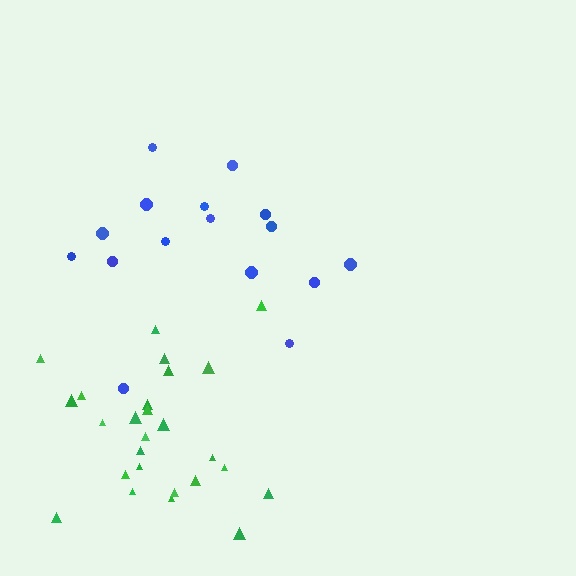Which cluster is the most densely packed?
Green.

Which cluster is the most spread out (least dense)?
Blue.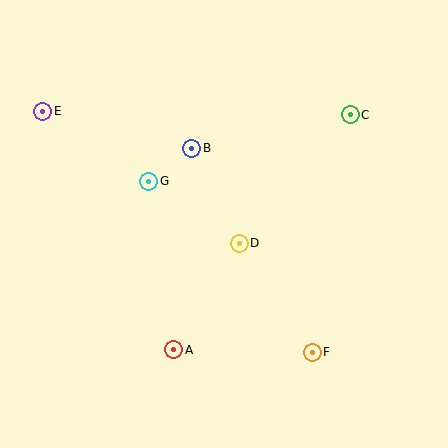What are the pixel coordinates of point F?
Point F is at (312, 352).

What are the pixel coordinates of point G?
Point G is at (149, 181).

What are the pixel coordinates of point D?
Point D is at (239, 243).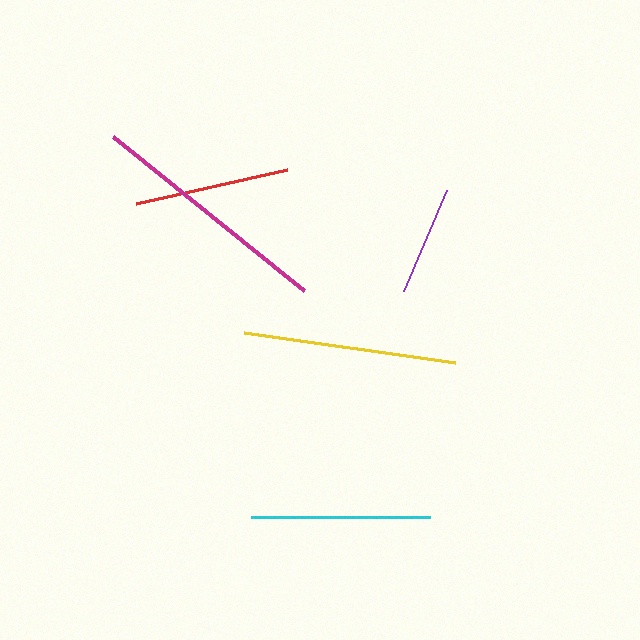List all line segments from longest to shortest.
From longest to shortest: magenta, yellow, cyan, red, purple.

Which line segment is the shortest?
The purple line is the shortest at approximately 110 pixels.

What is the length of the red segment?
The red segment is approximately 155 pixels long.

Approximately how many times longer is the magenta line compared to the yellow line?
The magenta line is approximately 1.2 times the length of the yellow line.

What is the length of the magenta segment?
The magenta segment is approximately 245 pixels long.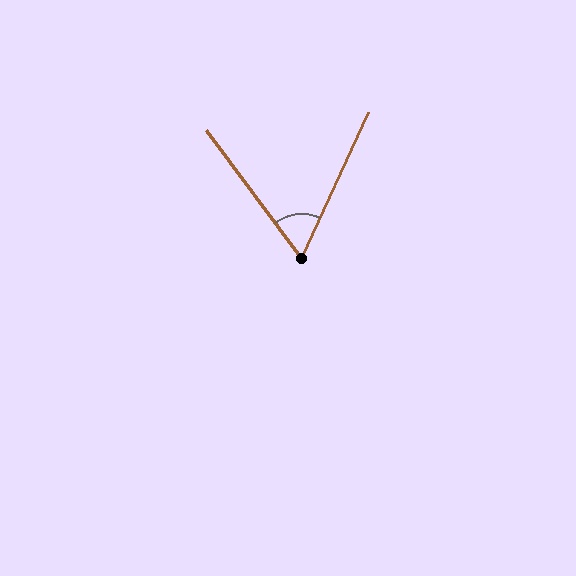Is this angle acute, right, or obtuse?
It is acute.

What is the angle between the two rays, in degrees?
Approximately 61 degrees.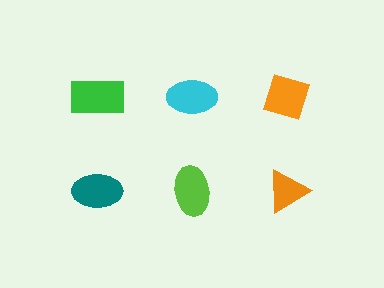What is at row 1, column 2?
A cyan ellipse.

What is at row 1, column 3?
An orange diamond.